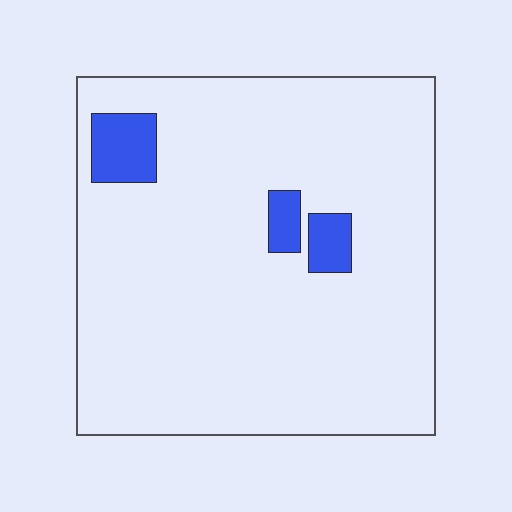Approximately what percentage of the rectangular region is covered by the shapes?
Approximately 5%.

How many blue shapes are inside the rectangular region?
3.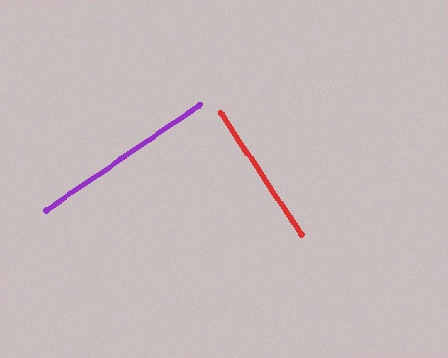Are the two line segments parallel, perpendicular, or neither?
Perpendicular — they meet at approximately 89°.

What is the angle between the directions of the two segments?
Approximately 89 degrees.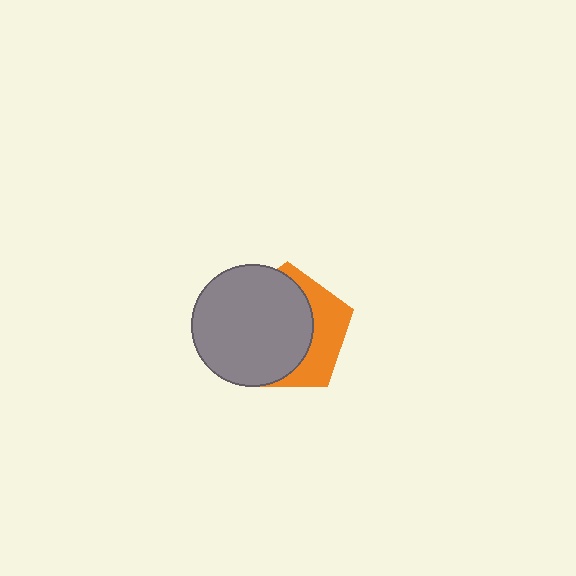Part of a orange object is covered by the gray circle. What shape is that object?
It is a pentagon.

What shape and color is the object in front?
The object in front is a gray circle.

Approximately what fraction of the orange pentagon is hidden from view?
Roughly 64% of the orange pentagon is hidden behind the gray circle.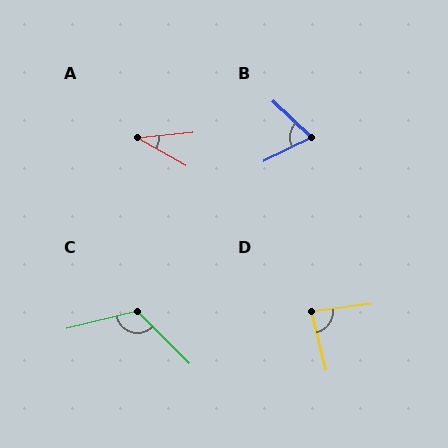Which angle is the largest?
C, at approximately 121 degrees.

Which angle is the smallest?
A, at approximately 35 degrees.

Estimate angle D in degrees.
Approximately 83 degrees.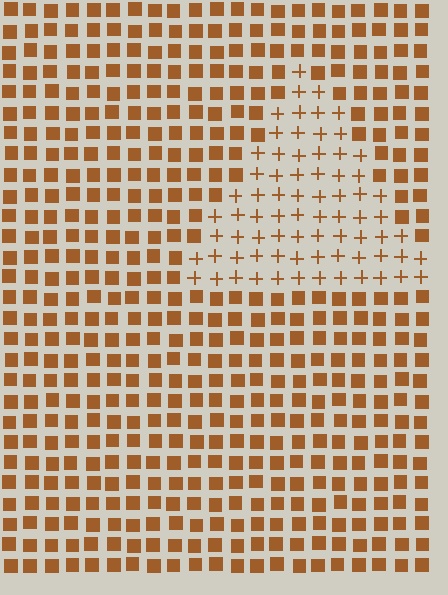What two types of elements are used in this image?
The image uses plus signs inside the triangle region and squares outside it.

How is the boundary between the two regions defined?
The boundary is defined by a change in element shape: plus signs inside vs. squares outside. All elements share the same color and spacing.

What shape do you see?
I see a triangle.